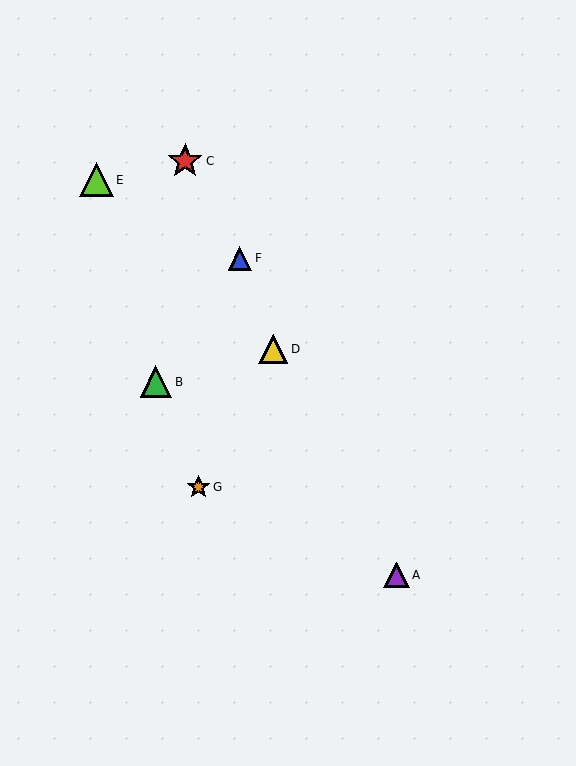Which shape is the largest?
The red star (labeled C) is the largest.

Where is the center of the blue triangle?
The center of the blue triangle is at (240, 258).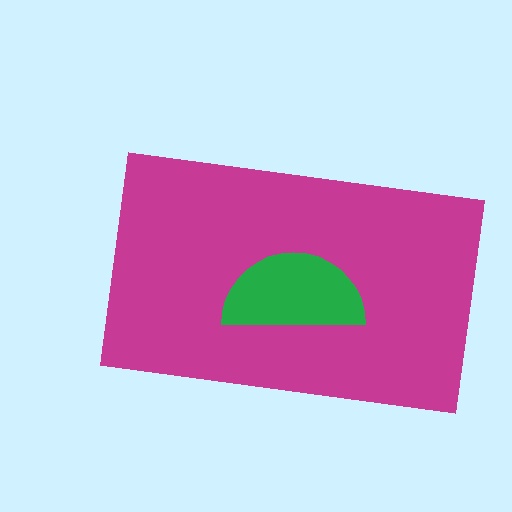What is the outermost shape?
The magenta rectangle.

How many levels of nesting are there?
2.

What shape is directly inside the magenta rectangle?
The green semicircle.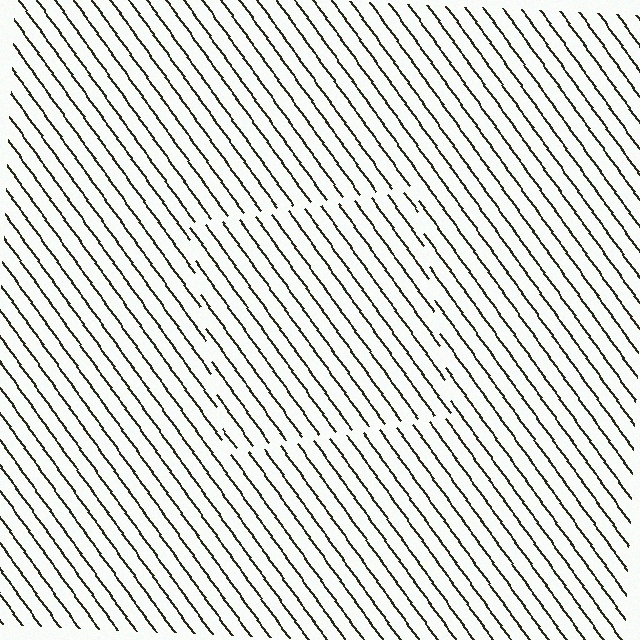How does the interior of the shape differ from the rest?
The interior of the shape contains the same grating, shifted by half a period — the contour is defined by the phase discontinuity where line-ends from the inner and outer gratings abut.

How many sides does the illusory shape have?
4 sides — the line-ends trace a square.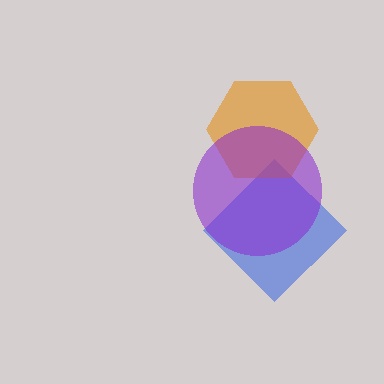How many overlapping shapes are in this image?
There are 3 overlapping shapes in the image.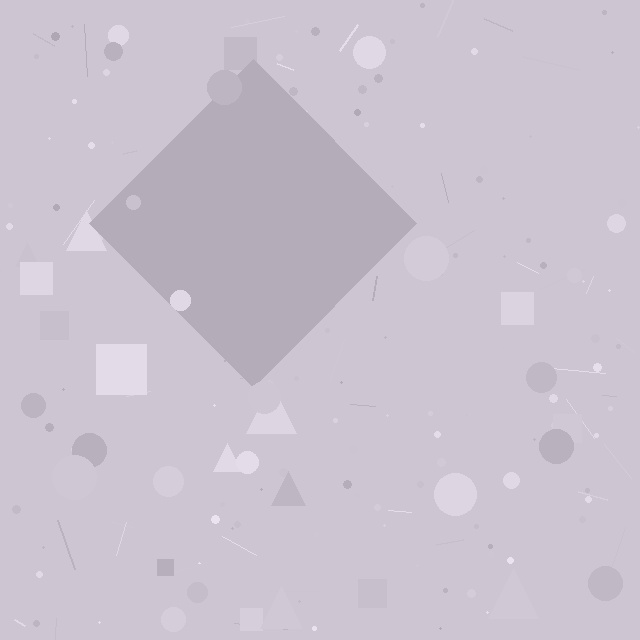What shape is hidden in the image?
A diamond is hidden in the image.